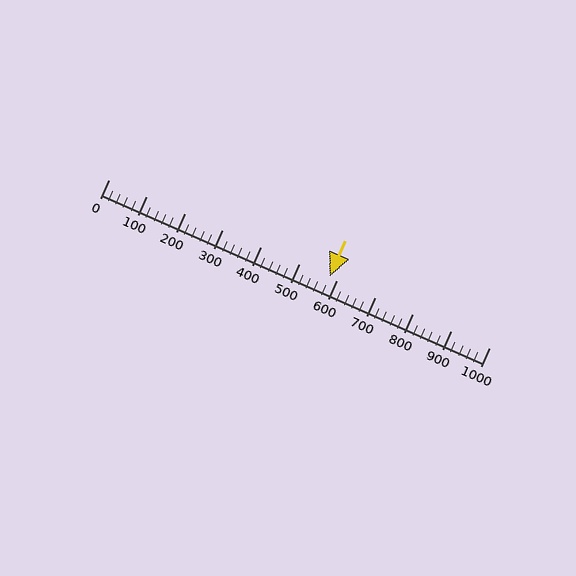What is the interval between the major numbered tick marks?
The major tick marks are spaced 100 units apart.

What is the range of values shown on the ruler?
The ruler shows values from 0 to 1000.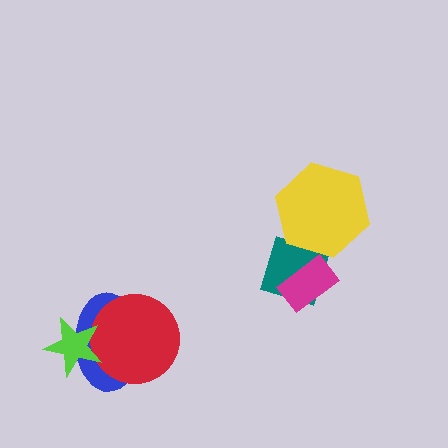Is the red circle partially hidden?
Yes, it is partially covered by another shape.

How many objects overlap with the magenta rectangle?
1 object overlaps with the magenta rectangle.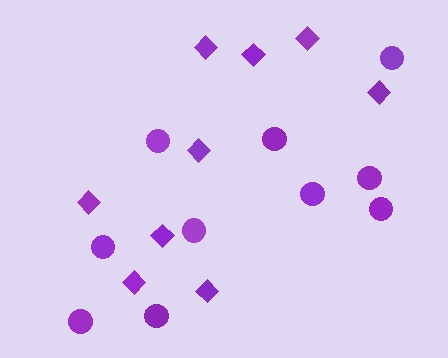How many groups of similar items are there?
There are 2 groups: one group of circles (10) and one group of diamonds (9).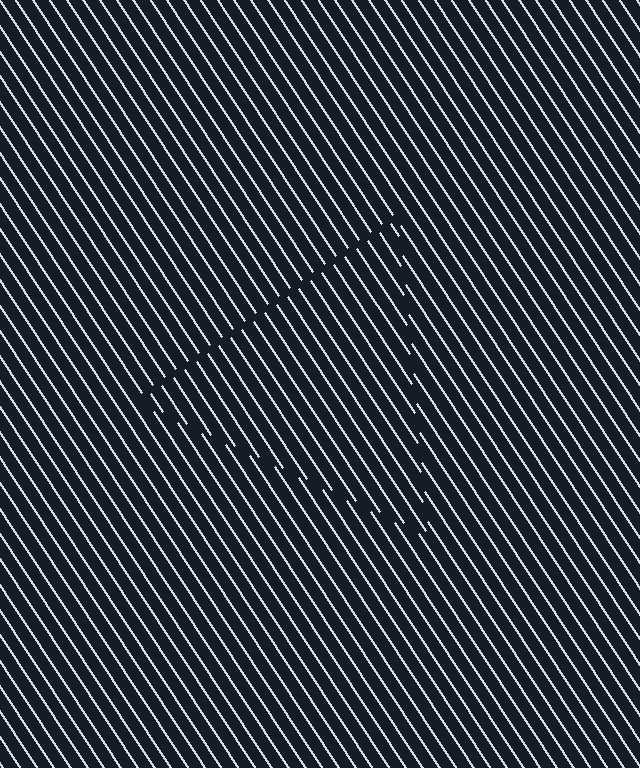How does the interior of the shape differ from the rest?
The interior of the shape contains the same grating, shifted by half a period — the contour is defined by the phase discontinuity where line-ends from the inner and outer gratings abut.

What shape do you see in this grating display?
An illusory triangle. The interior of the shape contains the same grating, shifted by half a period — the contour is defined by the phase discontinuity where line-ends from the inner and outer gratings abut.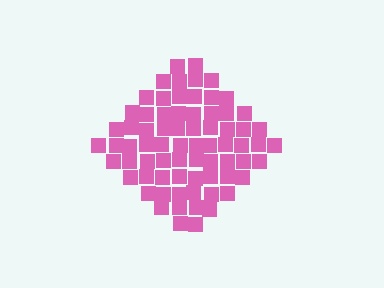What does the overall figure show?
The overall figure shows a diamond.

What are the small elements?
The small elements are squares.